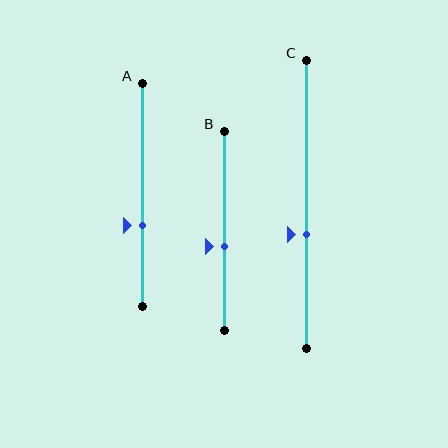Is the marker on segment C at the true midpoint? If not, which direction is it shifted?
No, the marker on segment C is shifted downward by about 10% of the segment length.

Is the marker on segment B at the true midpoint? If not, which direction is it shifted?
No, the marker on segment B is shifted downward by about 8% of the segment length.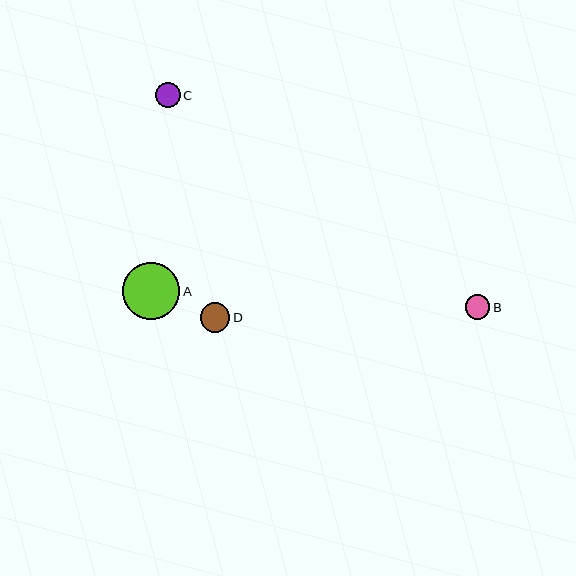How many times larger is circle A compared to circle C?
Circle A is approximately 2.3 times the size of circle C.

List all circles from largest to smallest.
From largest to smallest: A, D, C, B.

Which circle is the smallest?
Circle B is the smallest with a size of approximately 25 pixels.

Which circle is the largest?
Circle A is the largest with a size of approximately 57 pixels.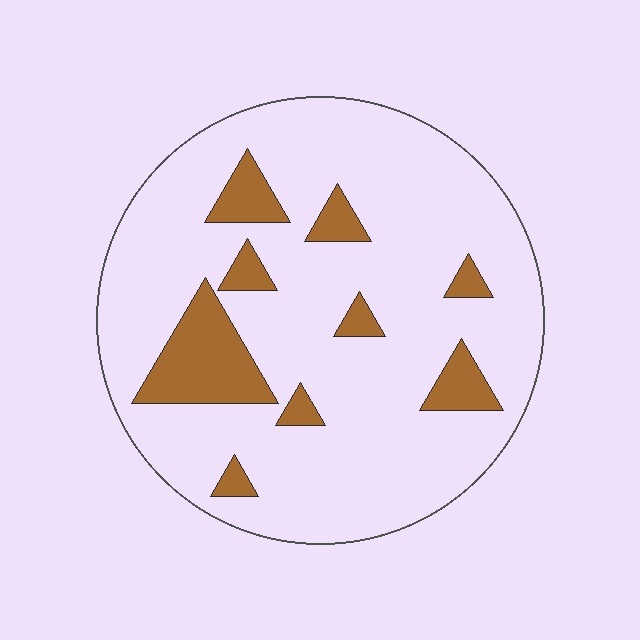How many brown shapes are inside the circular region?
9.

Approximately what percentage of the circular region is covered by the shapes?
Approximately 15%.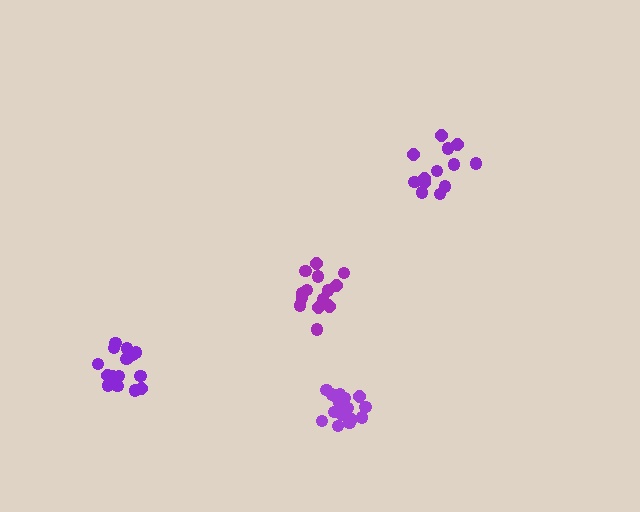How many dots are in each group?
Group 1: 17 dots, Group 2: 13 dots, Group 3: 15 dots, Group 4: 17 dots (62 total).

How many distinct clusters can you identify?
There are 4 distinct clusters.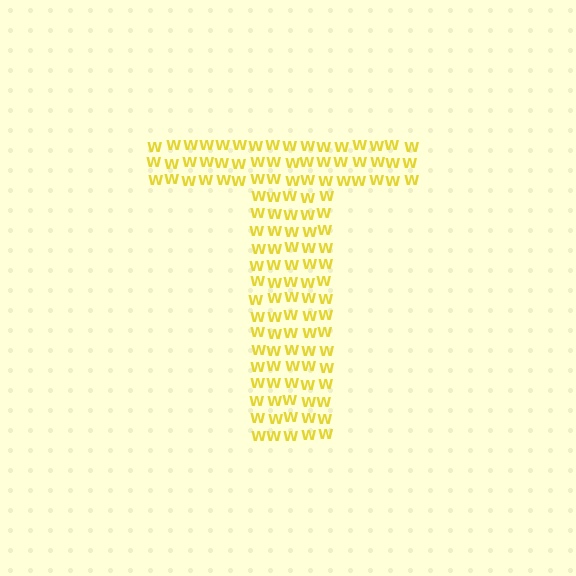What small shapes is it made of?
It is made of small letter W's.